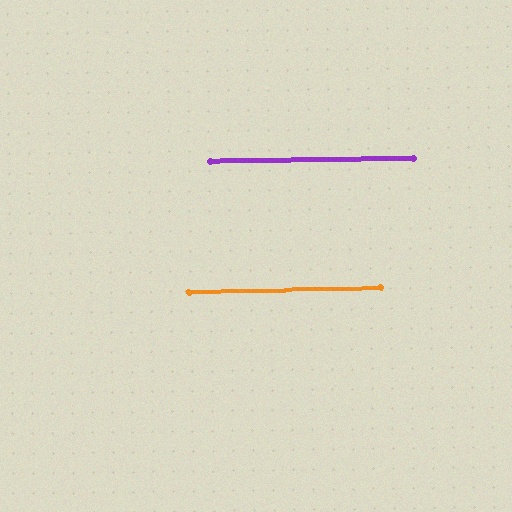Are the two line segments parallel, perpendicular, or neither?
Parallel — their directions differ by only 0.6°.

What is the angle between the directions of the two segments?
Approximately 1 degree.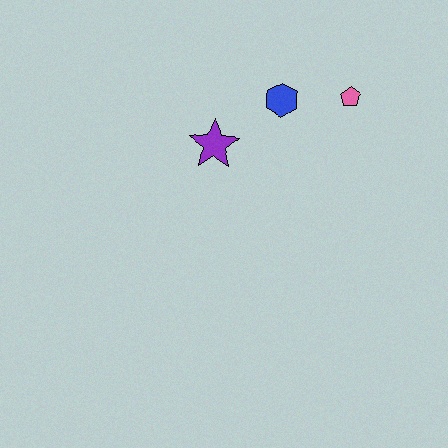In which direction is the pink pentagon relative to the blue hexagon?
The pink pentagon is to the right of the blue hexagon.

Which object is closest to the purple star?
The blue hexagon is closest to the purple star.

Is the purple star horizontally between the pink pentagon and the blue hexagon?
No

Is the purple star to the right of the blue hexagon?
No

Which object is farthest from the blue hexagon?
The purple star is farthest from the blue hexagon.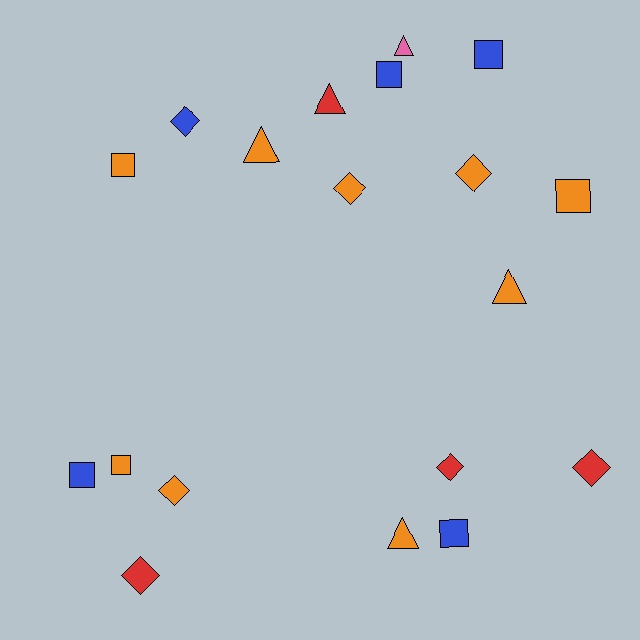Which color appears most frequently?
Orange, with 9 objects.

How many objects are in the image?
There are 19 objects.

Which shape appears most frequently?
Square, with 7 objects.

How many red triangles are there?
There is 1 red triangle.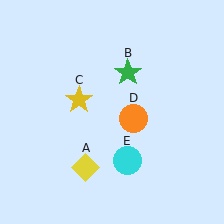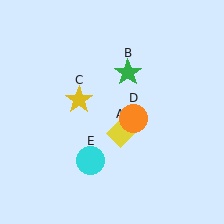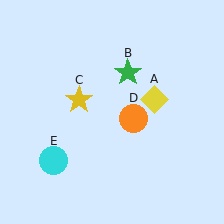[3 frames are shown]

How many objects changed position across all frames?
2 objects changed position: yellow diamond (object A), cyan circle (object E).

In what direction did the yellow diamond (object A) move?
The yellow diamond (object A) moved up and to the right.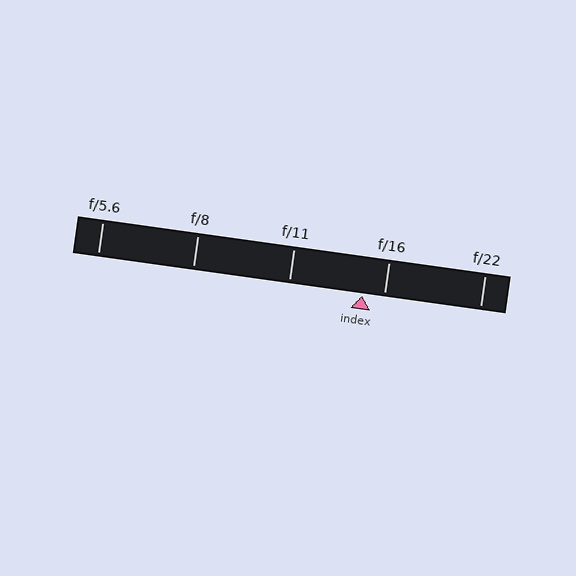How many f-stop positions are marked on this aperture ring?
There are 5 f-stop positions marked.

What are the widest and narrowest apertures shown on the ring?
The widest aperture shown is f/5.6 and the narrowest is f/22.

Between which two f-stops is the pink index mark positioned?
The index mark is between f/11 and f/16.